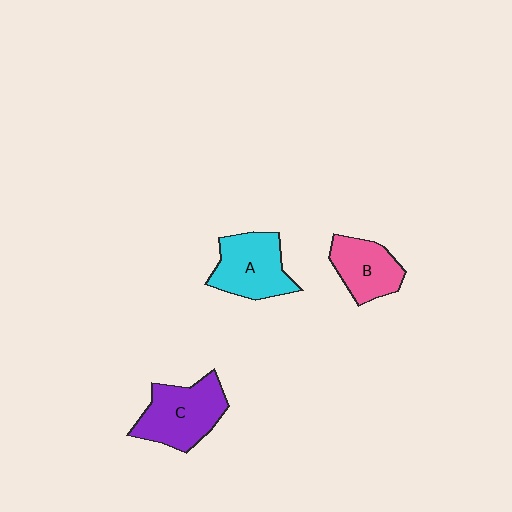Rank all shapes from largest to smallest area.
From largest to smallest: C (purple), A (cyan), B (pink).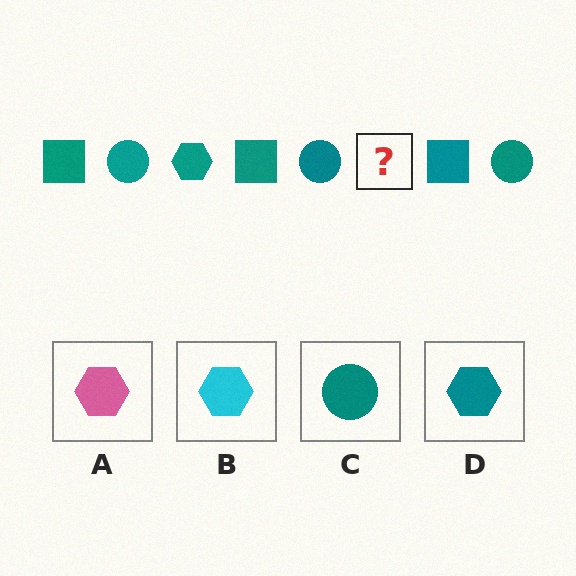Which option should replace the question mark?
Option D.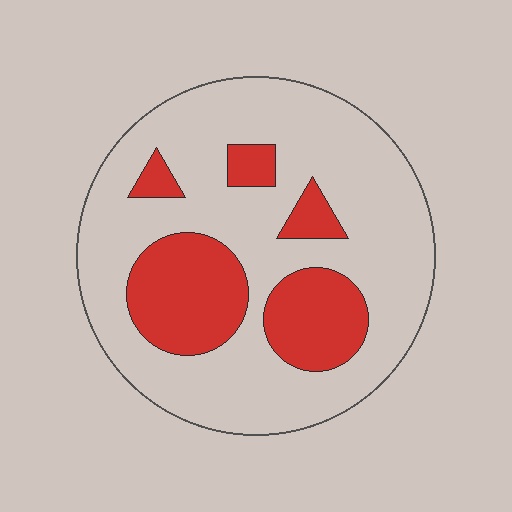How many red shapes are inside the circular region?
5.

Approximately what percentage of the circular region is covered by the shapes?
Approximately 25%.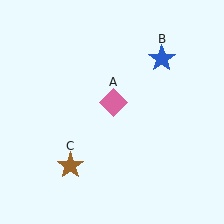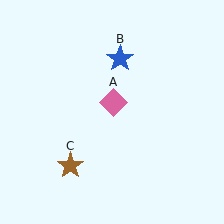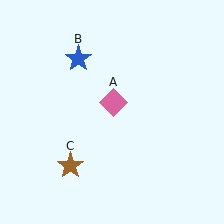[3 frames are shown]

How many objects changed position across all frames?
1 object changed position: blue star (object B).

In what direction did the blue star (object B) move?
The blue star (object B) moved left.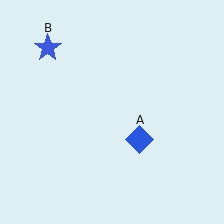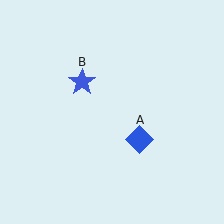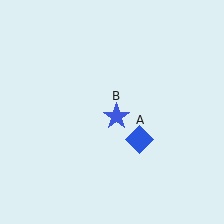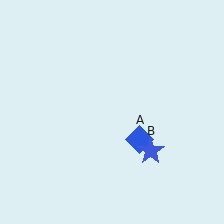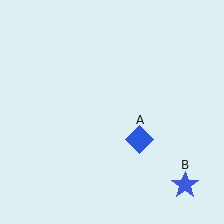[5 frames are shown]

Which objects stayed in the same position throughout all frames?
Blue diamond (object A) remained stationary.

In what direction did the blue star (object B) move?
The blue star (object B) moved down and to the right.